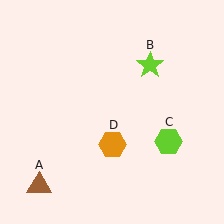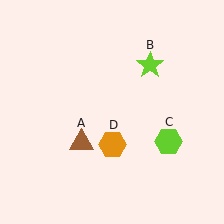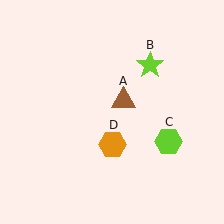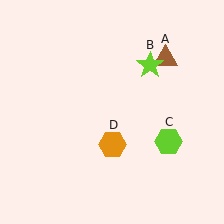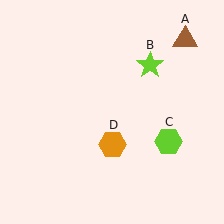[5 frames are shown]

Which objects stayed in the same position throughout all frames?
Lime star (object B) and lime hexagon (object C) and orange hexagon (object D) remained stationary.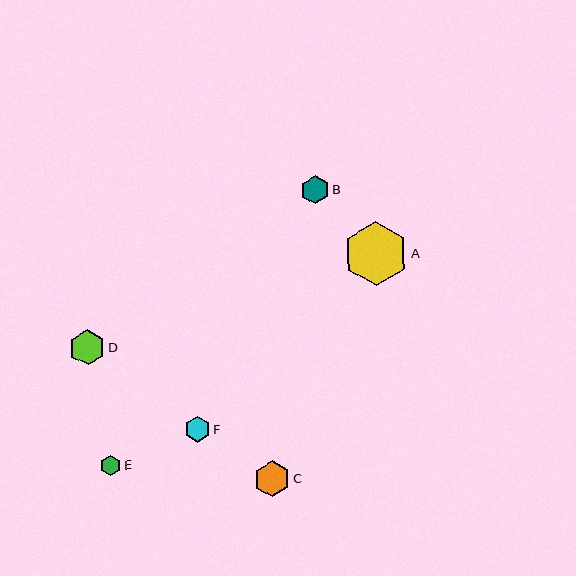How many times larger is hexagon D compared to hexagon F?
Hexagon D is approximately 1.4 times the size of hexagon F.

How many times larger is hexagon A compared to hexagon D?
Hexagon A is approximately 1.8 times the size of hexagon D.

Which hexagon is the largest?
Hexagon A is the largest with a size of approximately 65 pixels.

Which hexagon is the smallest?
Hexagon E is the smallest with a size of approximately 20 pixels.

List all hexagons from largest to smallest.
From largest to smallest: A, C, D, B, F, E.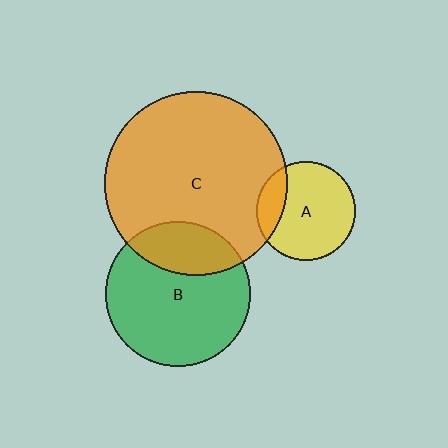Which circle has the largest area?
Circle C (orange).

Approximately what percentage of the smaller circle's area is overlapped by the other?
Approximately 25%.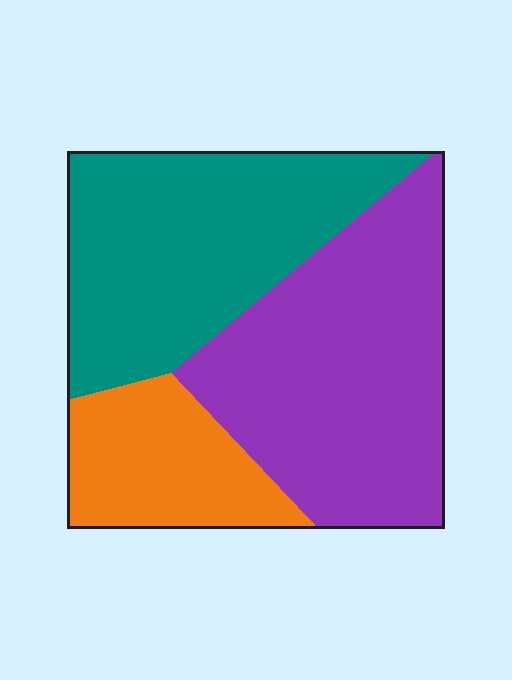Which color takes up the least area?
Orange, at roughly 20%.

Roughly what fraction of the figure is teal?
Teal takes up between a third and a half of the figure.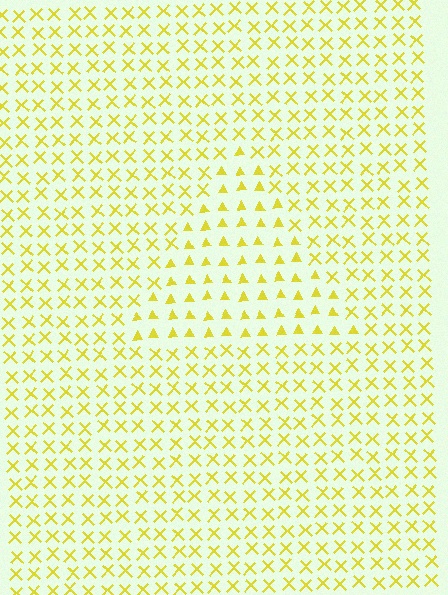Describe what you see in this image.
The image is filled with small yellow elements arranged in a uniform grid. A triangle-shaped region contains triangles, while the surrounding area contains X marks. The boundary is defined purely by the change in element shape.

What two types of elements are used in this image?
The image uses triangles inside the triangle region and X marks outside it.